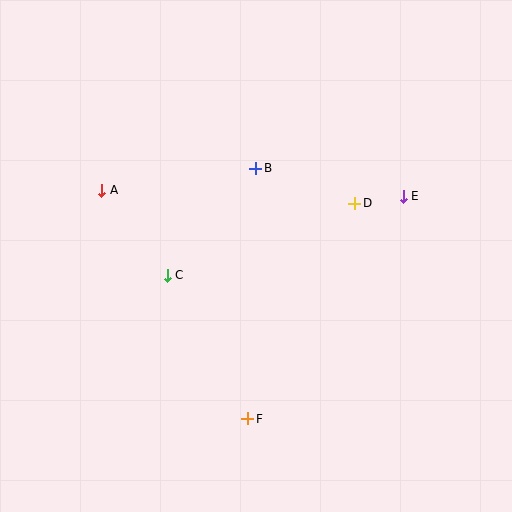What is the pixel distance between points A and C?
The distance between A and C is 108 pixels.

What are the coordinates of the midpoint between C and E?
The midpoint between C and E is at (285, 236).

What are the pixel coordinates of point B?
Point B is at (256, 168).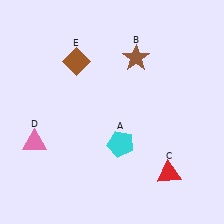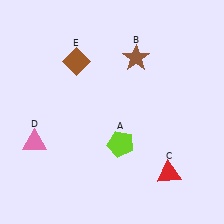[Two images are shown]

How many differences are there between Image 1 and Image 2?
There is 1 difference between the two images.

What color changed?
The pentagon (A) changed from cyan in Image 1 to lime in Image 2.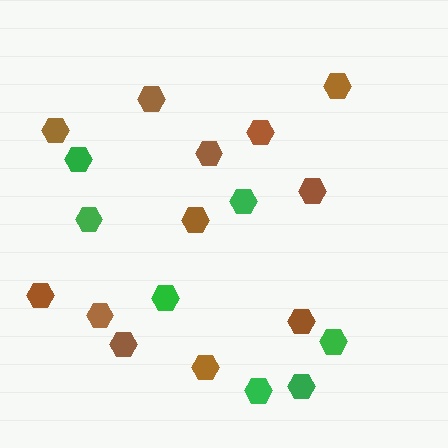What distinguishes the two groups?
There are 2 groups: one group of brown hexagons (12) and one group of green hexagons (7).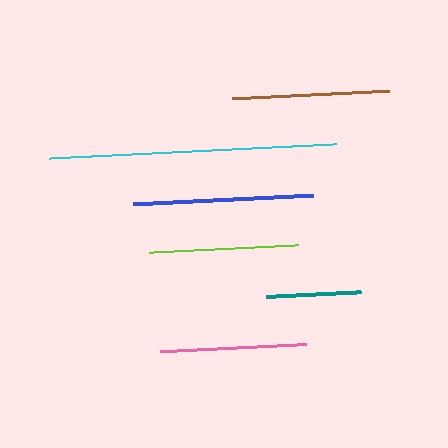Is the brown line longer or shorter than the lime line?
The brown line is longer than the lime line.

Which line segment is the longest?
The cyan line is the longest at approximately 288 pixels.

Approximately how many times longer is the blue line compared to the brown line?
The blue line is approximately 1.1 times the length of the brown line.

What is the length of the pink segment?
The pink segment is approximately 146 pixels long.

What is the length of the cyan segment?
The cyan segment is approximately 288 pixels long.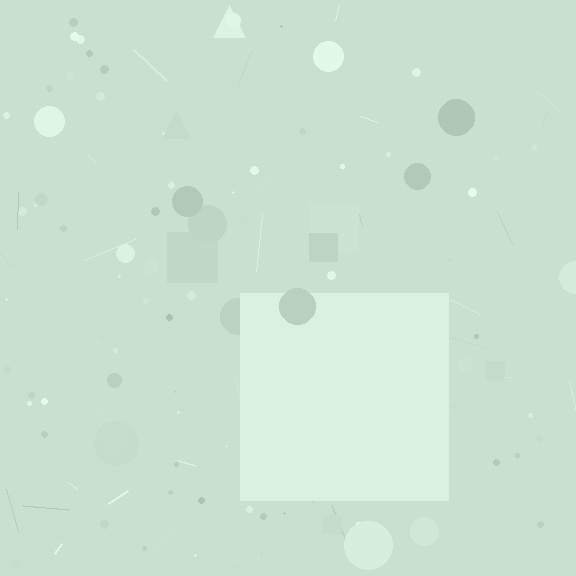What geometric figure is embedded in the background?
A square is embedded in the background.